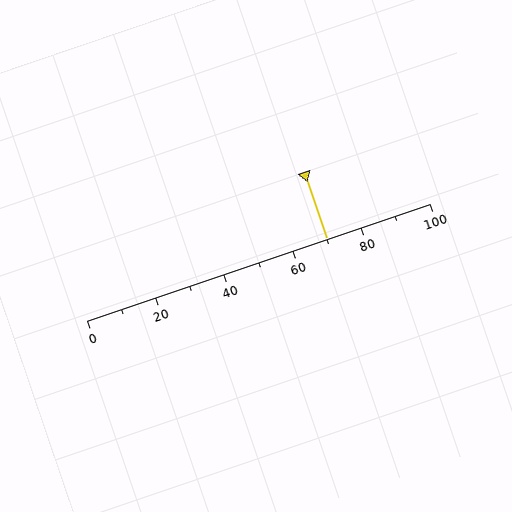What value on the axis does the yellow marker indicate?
The marker indicates approximately 70.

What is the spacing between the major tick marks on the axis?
The major ticks are spaced 20 apart.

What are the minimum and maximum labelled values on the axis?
The axis runs from 0 to 100.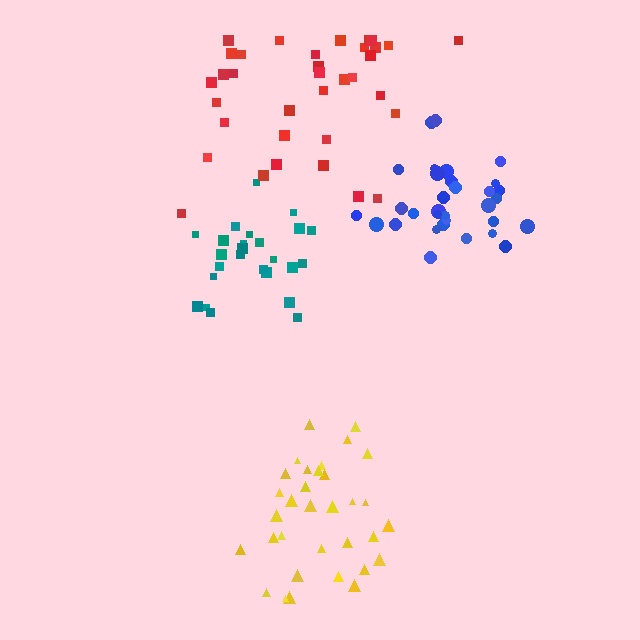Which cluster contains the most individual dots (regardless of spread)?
Red (35).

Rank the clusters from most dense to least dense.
blue, yellow, teal, red.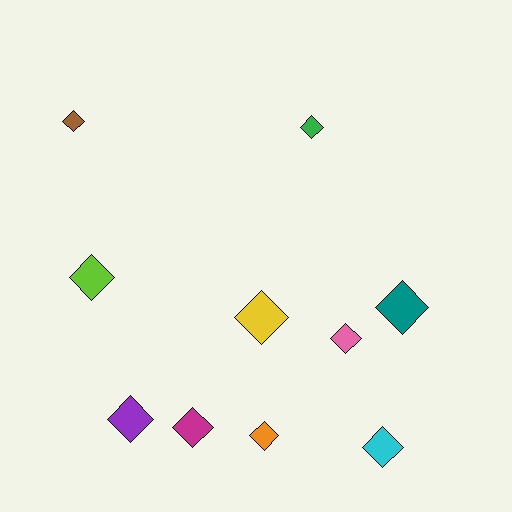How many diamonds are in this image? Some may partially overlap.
There are 10 diamonds.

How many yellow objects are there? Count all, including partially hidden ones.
There is 1 yellow object.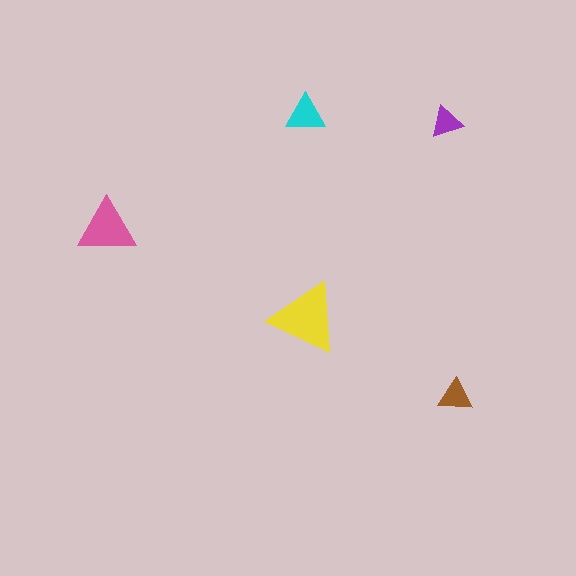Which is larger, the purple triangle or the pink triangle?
The pink one.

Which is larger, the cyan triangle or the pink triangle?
The pink one.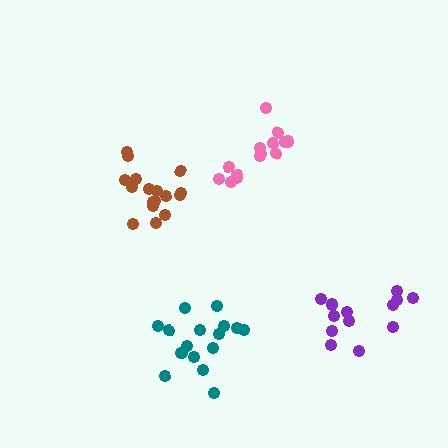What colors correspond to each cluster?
The clusters are colored: pink, brown, purple, teal.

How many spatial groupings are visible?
There are 4 spatial groupings.